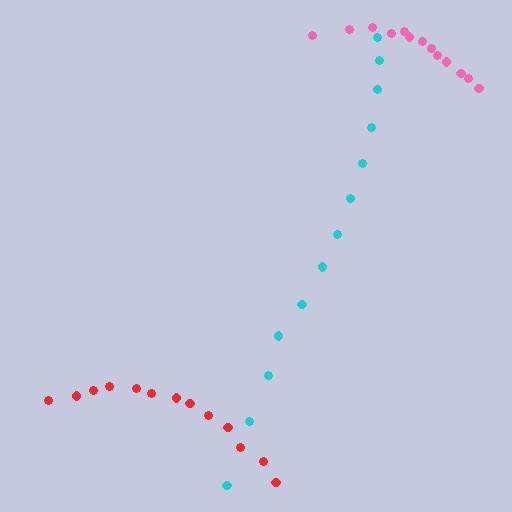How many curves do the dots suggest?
There are 3 distinct paths.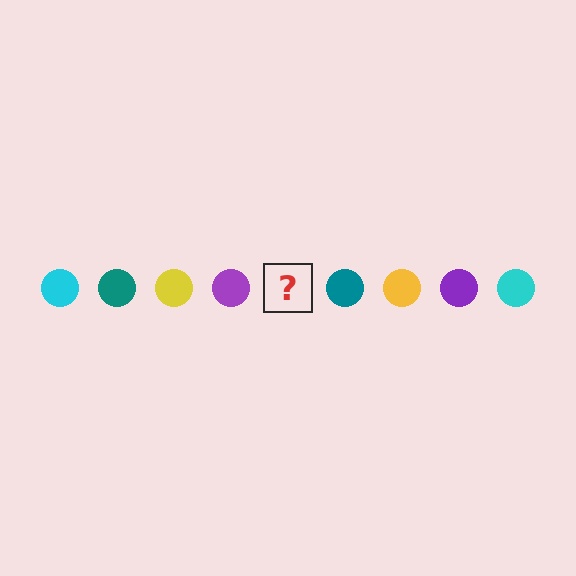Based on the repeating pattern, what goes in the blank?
The blank should be a cyan circle.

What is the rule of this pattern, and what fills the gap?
The rule is that the pattern cycles through cyan, teal, yellow, purple circles. The gap should be filled with a cyan circle.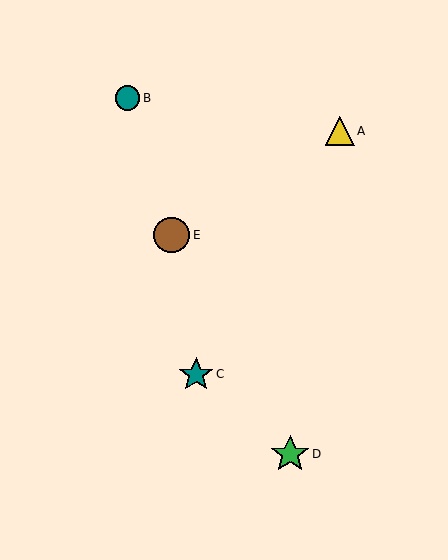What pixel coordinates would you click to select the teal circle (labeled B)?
Click at (128, 98) to select the teal circle B.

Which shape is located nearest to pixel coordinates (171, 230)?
The brown circle (labeled E) at (172, 235) is nearest to that location.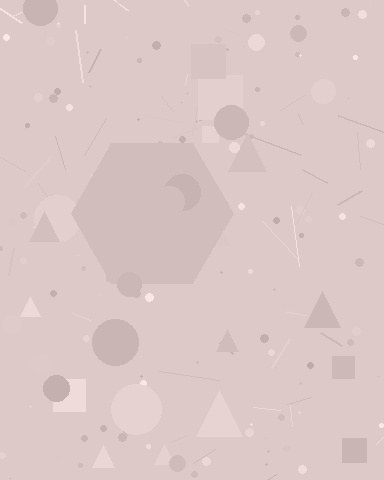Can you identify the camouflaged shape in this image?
The camouflaged shape is a hexagon.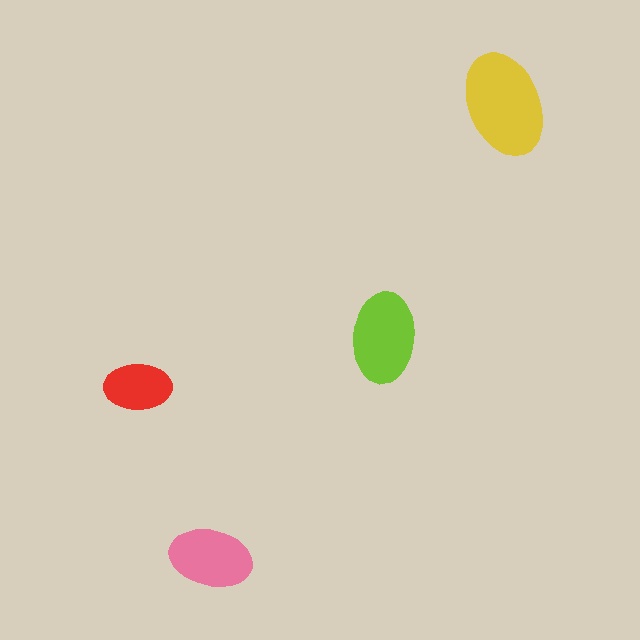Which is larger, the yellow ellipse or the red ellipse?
The yellow one.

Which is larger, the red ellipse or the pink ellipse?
The pink one.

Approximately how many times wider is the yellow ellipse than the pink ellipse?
About 1.5 times wider.